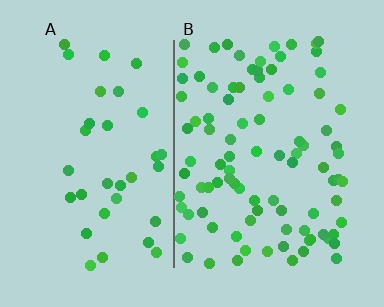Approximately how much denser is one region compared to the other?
Approximately 2.6× — region B over region A.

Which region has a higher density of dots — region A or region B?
B (the right).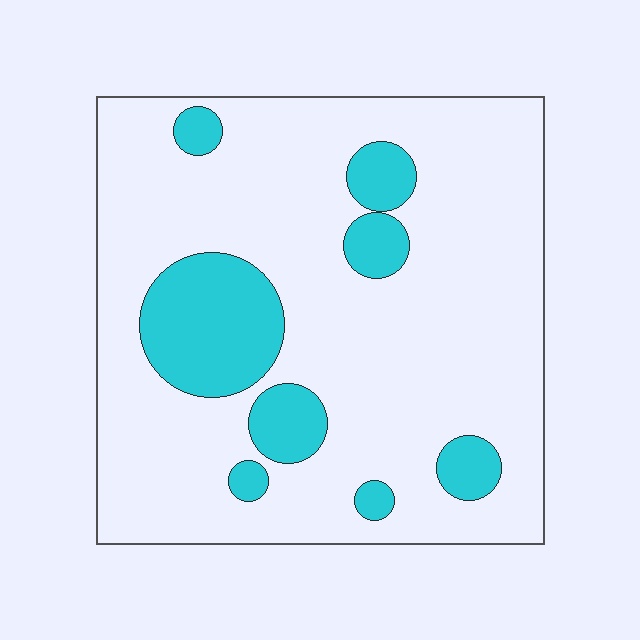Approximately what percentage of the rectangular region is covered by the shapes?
Approximately 20%.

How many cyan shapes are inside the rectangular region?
8.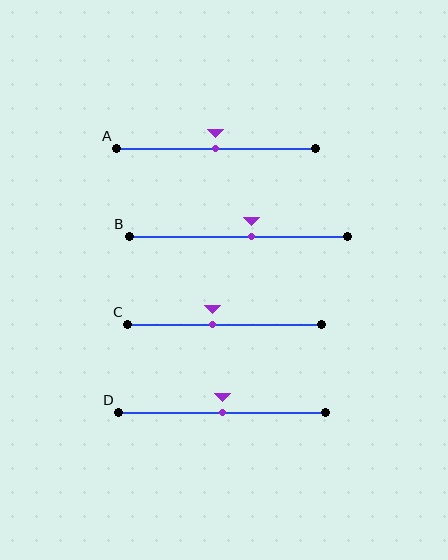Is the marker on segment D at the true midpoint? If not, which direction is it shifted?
Yes, the marker on segment D is at the true midpoint.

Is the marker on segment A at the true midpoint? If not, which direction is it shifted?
Yes, the marker on segment A is at the true midpoint.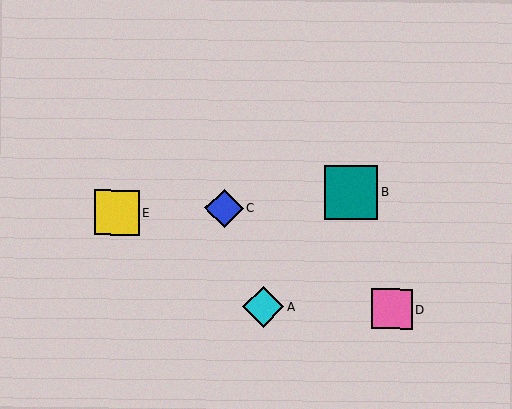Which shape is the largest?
The teal square (labeled B) is the largest.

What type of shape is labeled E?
Shape E is a yellow square.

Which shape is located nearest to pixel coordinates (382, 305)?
The pink square (labeled D) at (392, 309) is nearest to that location.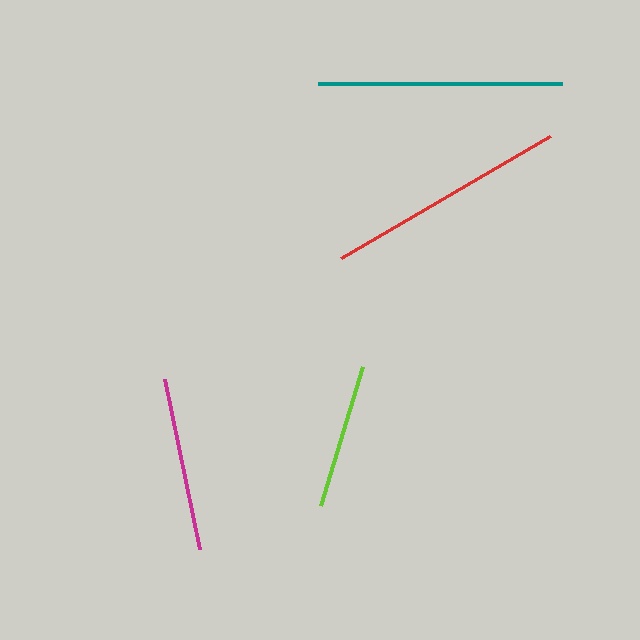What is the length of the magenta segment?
The magenta segment is approximately 174 pixels long.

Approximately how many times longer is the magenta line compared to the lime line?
The magenta line is approximately 1.2 times the length of the lime line.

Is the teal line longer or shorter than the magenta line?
The teal line is longer than the magenta line.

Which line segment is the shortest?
The lime line is the shortest at approximately 146 pixels.